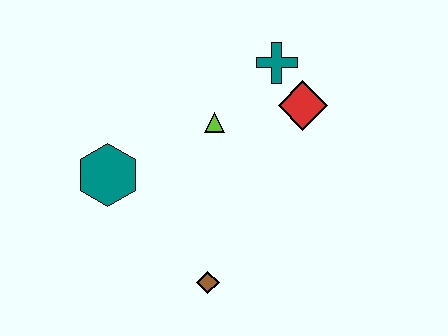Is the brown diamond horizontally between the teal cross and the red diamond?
No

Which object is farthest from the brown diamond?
The teal cross is farthest from the brown diamond.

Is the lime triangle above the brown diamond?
Yes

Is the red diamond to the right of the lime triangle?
Yes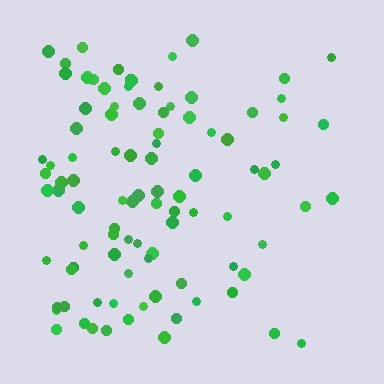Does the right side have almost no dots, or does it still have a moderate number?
Still a moderate number, just noticeably fewer than the left.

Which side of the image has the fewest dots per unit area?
The right.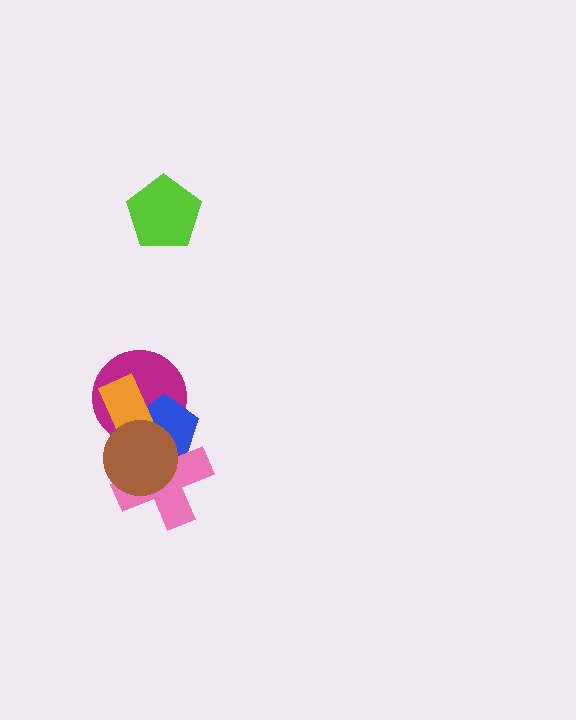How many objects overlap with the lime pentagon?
0 objects overlap with the lime pentagon.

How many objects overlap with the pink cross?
3 objects overlap with the pink cross.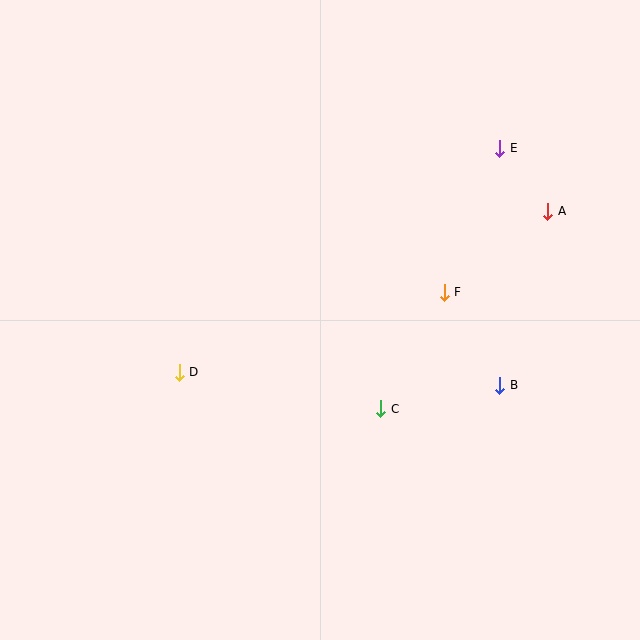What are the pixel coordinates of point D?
Point D is at (179, 372).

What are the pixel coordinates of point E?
Point E is at (500, 148).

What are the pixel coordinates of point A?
Point A is at (548, 211).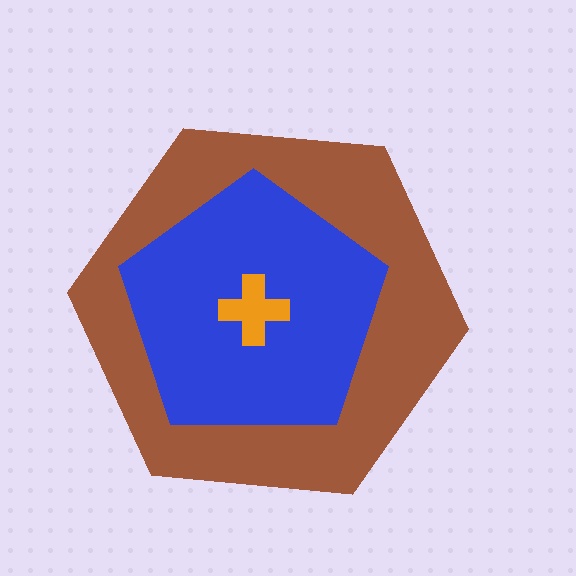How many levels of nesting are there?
3.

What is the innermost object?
The orange cross.